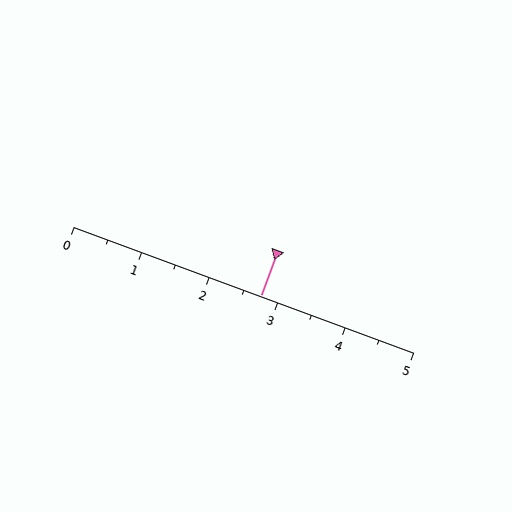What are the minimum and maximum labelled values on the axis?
The axis runs from 0 to 5.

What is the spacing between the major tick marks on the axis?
The major ticks are spaced 1 apart.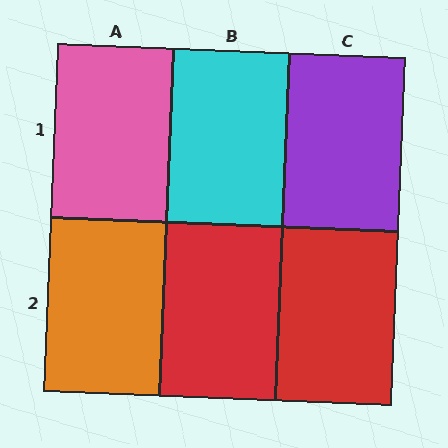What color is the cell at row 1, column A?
Pink.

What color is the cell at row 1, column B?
Cyan.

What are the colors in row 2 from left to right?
Orange, red, red.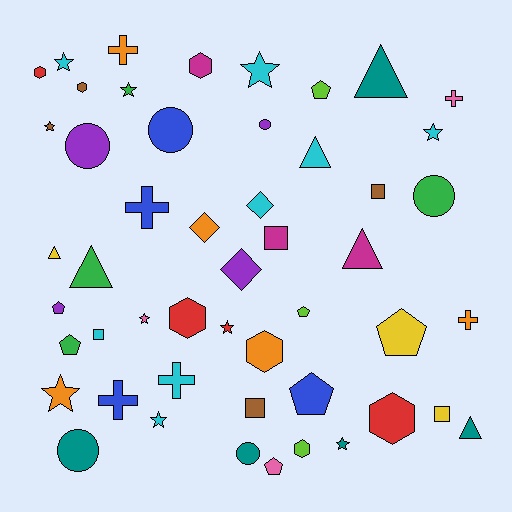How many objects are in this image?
There are 50 objects.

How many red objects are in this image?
There are 4 red objects.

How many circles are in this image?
There are 6 circles.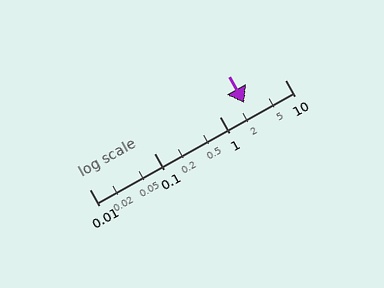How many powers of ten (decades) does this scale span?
The scale spans 3 decades, from 0.01 to 10.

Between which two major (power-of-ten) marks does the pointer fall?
The pointer is between 1 and 10.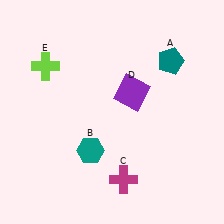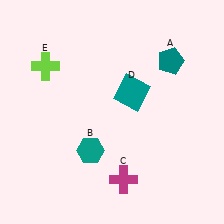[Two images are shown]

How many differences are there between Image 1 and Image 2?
There is 1 difference between the two images.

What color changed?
The square (D) changed from purple in Image 1 to teal in Image 2.